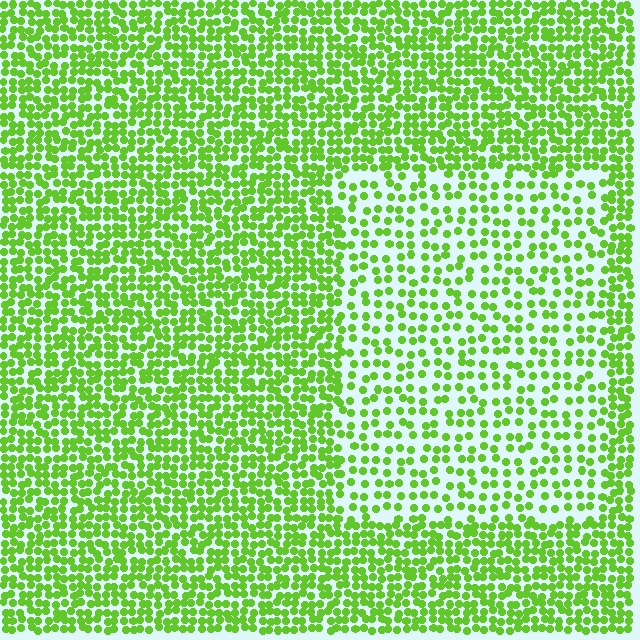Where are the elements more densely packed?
The elements are more densely packed outside the rectangle boundary.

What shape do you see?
I see a rectangle.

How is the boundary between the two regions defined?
The boundary is defined by a change in element density (approximately 1.9x ratio). All elements are the same color, size, and shape.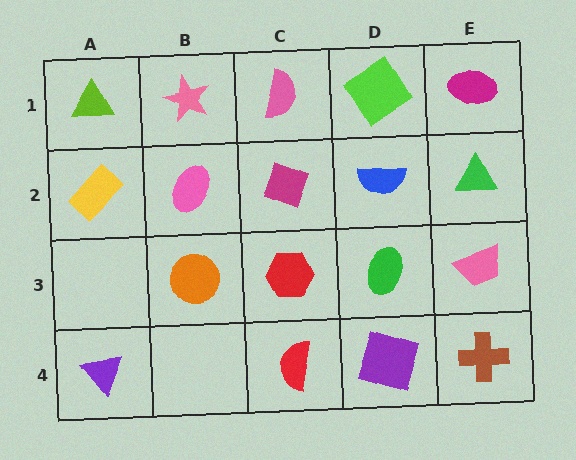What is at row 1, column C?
A pink semicircle.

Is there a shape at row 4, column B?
No, that cell is empty.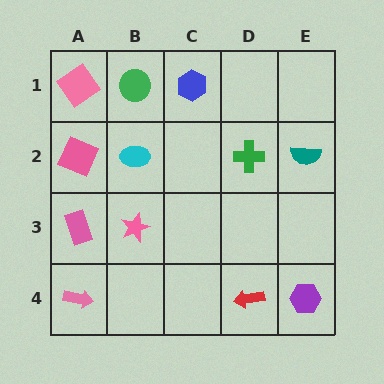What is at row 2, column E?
A teal semicircle.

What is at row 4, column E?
A purple hexagon.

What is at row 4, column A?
A pink arrow.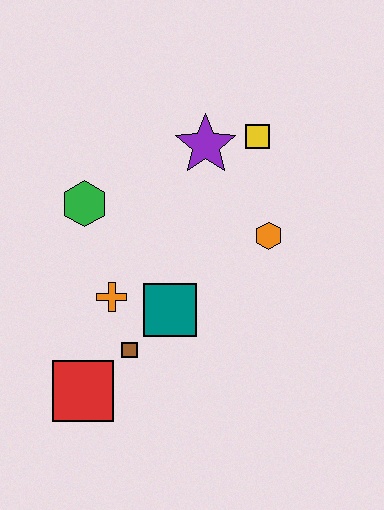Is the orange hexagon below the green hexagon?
Yes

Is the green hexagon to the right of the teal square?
No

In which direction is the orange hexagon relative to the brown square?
The orange hexagon is to the right of the brown square.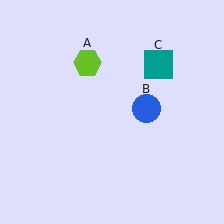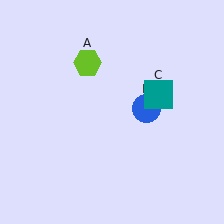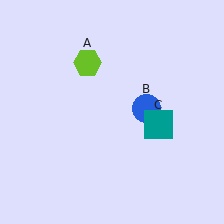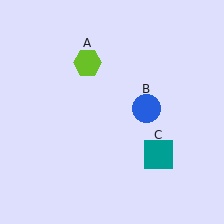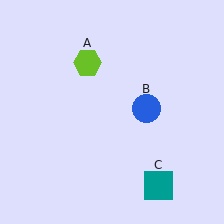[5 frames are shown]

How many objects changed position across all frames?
1 object changed position: teal square (object C).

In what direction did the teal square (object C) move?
The teal square (object C) moved down.